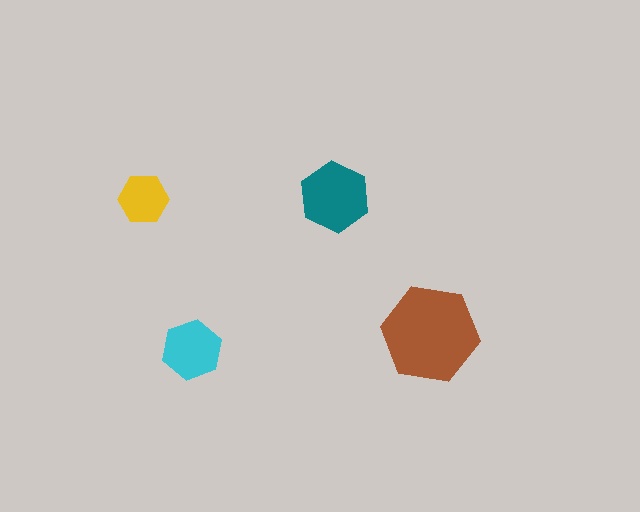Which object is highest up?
The teal hexagon is topmost.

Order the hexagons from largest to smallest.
the brown one, the teal one, the cyan one, the yellow one.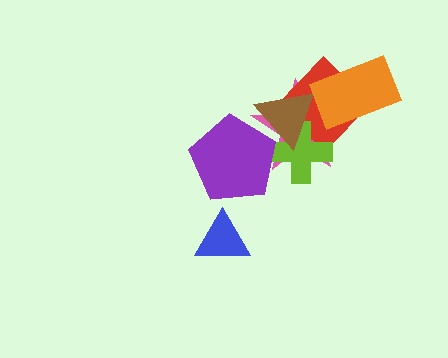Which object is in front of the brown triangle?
The purple pentagon is in front of the brown triangle.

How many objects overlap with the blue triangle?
0 objects overlap with the blue triangle.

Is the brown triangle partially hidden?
Yes, it is partially covered by another shape.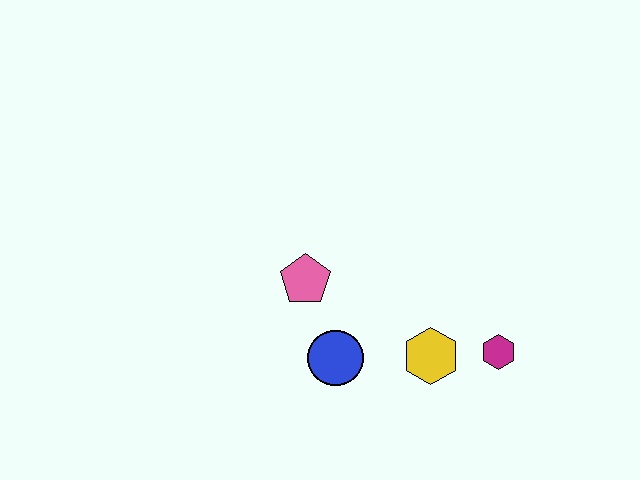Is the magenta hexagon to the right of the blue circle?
Yes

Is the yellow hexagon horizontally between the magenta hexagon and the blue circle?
Yes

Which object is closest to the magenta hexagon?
The yellow hexagon is closest to the magenta hexagon.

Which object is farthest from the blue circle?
The magenta hexagon is farthest from the blue circle.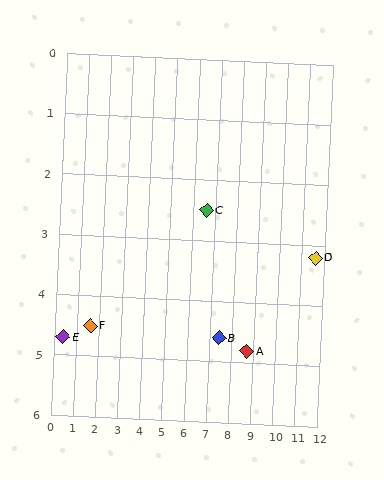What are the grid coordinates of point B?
Point B is at approximately (7.4, 4.6).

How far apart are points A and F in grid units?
Points A and F are about 7.1 grid units apart.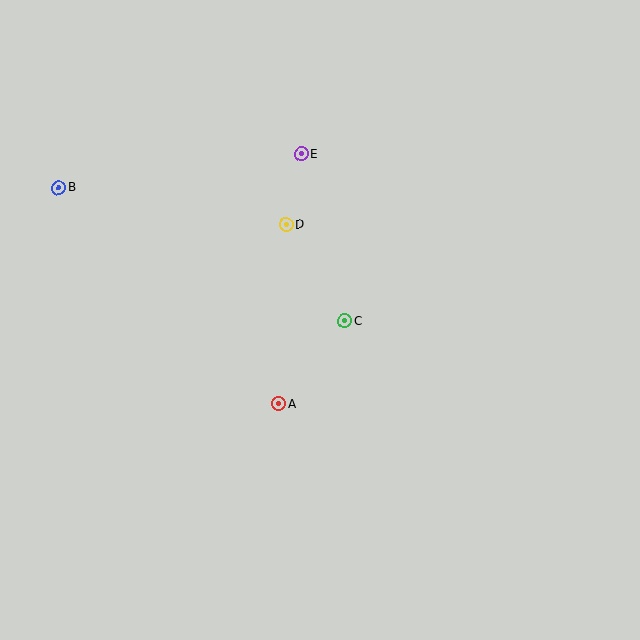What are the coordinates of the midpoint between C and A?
The midpoint between C and A is at (312, 362).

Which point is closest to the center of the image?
Point C at (345, 321) is closest to the center.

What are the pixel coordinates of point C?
Point C is at (345, 321).